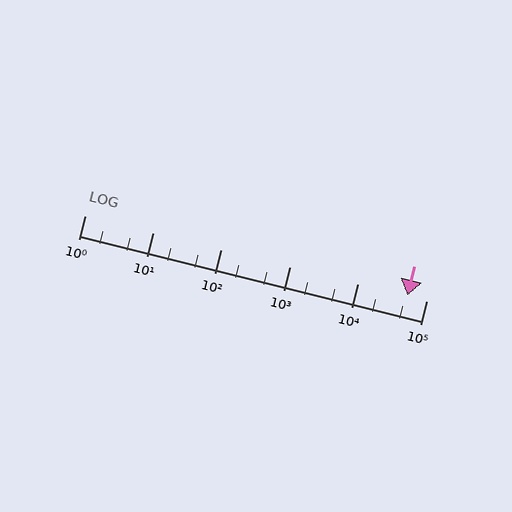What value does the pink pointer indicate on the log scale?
The pointer indicates approximately 52000.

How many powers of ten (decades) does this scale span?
The scale spans 5 decades, from 1 to 100000.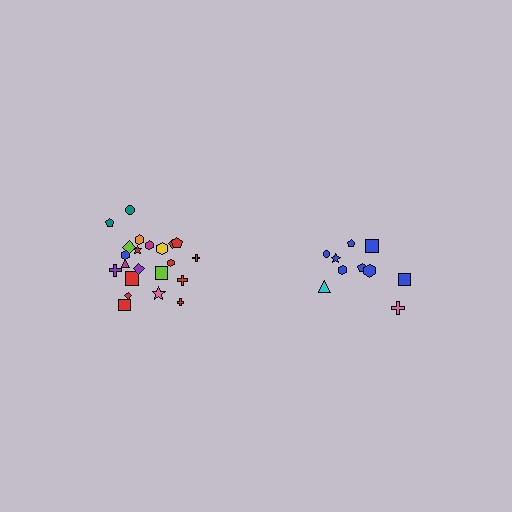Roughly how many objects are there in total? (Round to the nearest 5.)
Roughly 30 objects in total.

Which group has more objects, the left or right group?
The left group.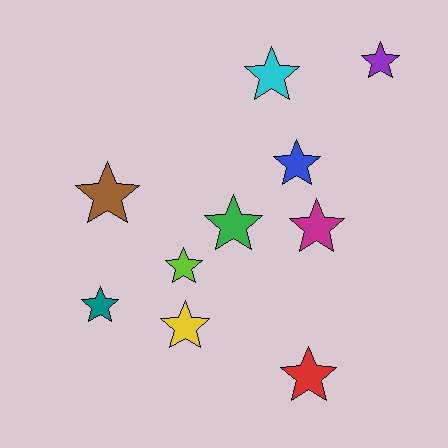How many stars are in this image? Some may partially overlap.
There are 10 stars.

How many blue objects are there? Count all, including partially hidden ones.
There is 1 blue object.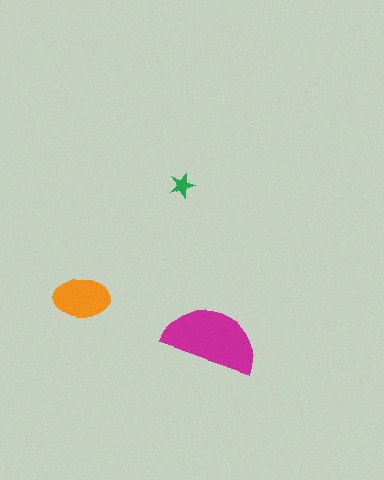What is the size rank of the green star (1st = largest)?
3rd.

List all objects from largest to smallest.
The magenta semicircle, the orange ellipse, the green star.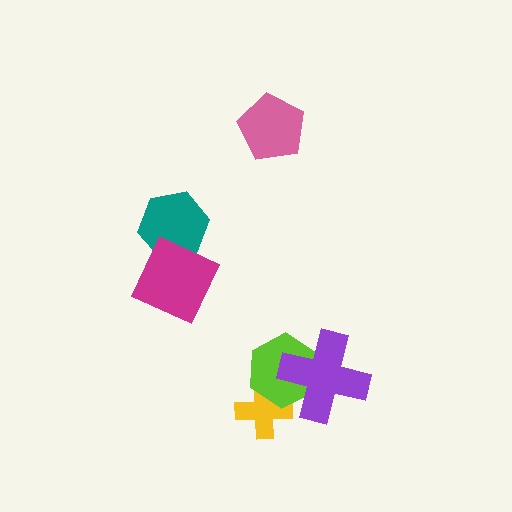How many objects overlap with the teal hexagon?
1 object overlaps with the teal hexagon.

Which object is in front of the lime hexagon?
The purple cross is in front of the lime hexagon.